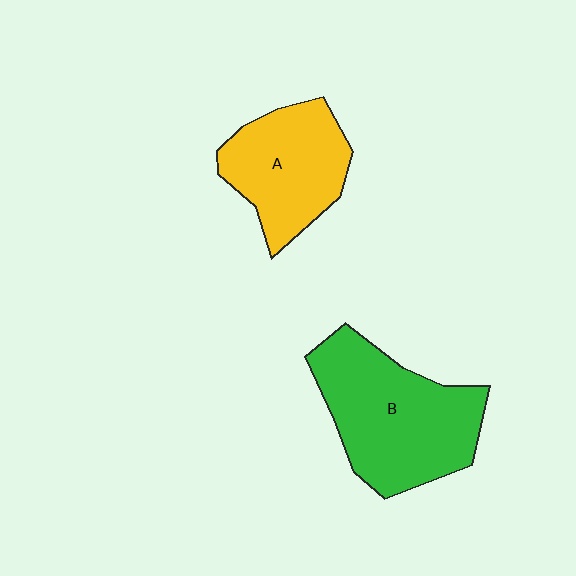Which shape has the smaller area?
Shape A (yellow).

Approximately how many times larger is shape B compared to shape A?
Approximately 1.4 times.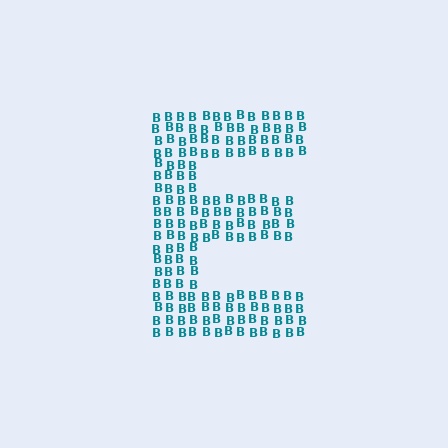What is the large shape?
The large shape is the letter E.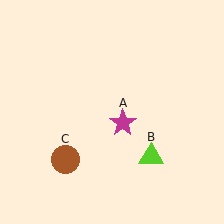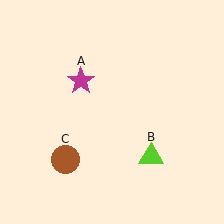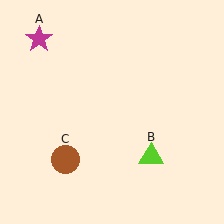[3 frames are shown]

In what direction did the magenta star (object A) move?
The magenta star (object A) moved up and to the left.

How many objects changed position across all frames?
1 object changed position: magenta star (object A).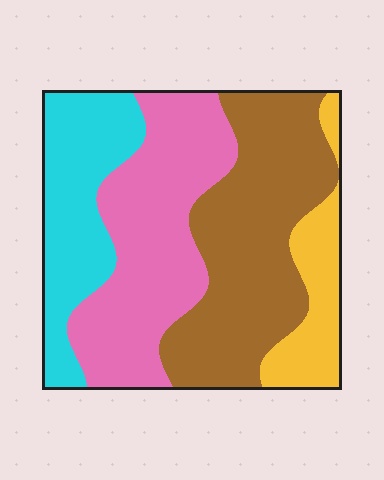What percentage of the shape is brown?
Brown takes up about one third (1/3) of the shape.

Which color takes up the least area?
Yellow, at roughly 10%.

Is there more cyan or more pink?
Pink.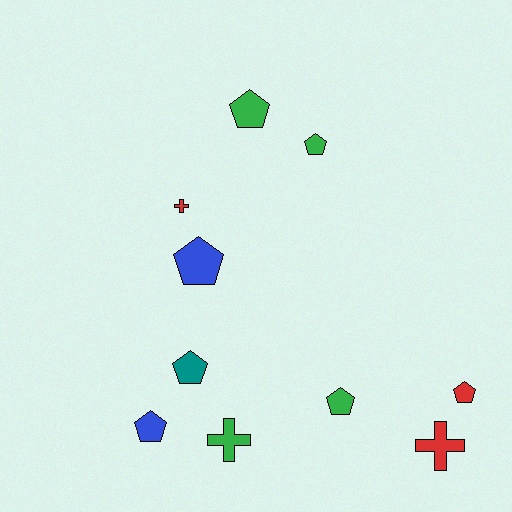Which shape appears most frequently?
Pentagon, with 7 objects.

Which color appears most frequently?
Green, with 4 objects.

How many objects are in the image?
There are 10 objects.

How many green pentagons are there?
There are 3 green pentagons.